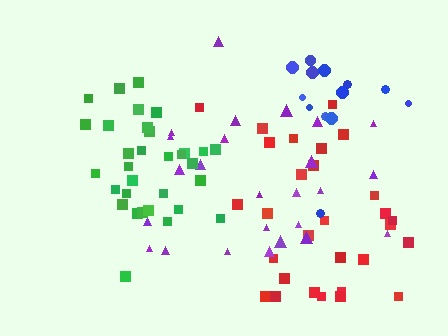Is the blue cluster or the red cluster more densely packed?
Blue.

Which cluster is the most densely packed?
Green.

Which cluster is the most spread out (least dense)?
Purple.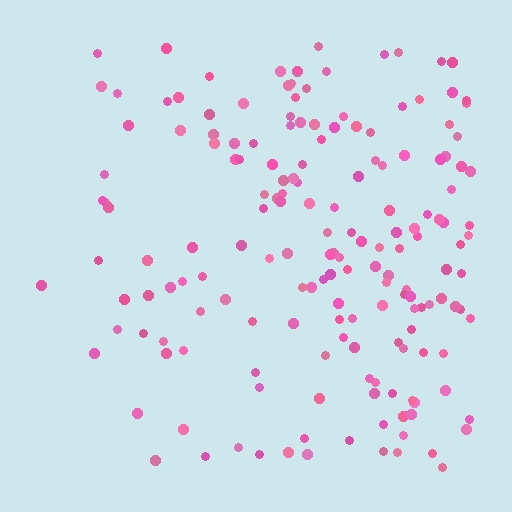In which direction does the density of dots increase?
From left to right, with the right side densest.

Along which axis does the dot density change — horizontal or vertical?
Horizontal.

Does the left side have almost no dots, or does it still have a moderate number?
Still a moderate number, just noticeably fewer than the right.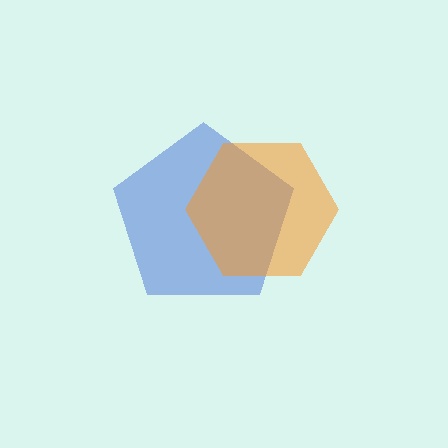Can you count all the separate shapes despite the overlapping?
Yes, there are 2 separate shapes.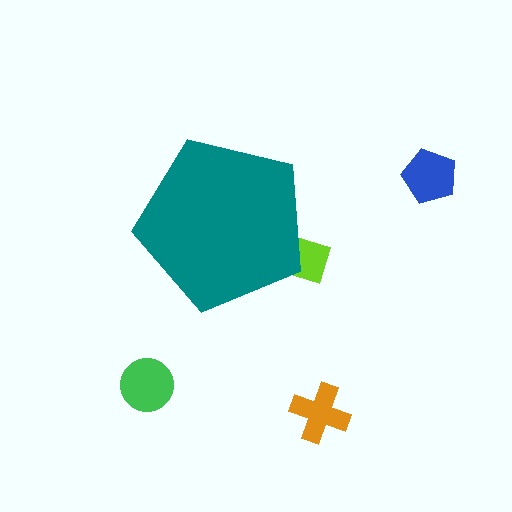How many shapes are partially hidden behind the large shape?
1 shape is partially hidden.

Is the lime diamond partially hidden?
Yes, the lime diamond is partially hidden behind the teal pentagon.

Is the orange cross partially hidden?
No, the orange cross is fully visible.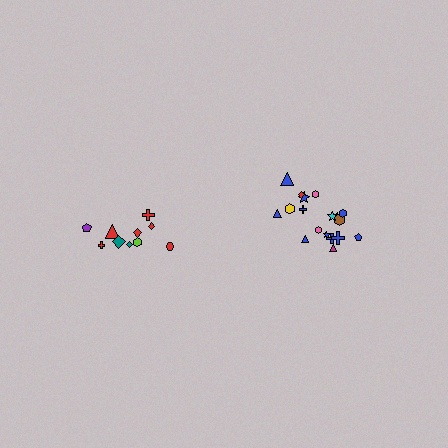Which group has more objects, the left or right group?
The right group.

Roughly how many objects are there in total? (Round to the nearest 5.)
Roughly 30 objects in total.